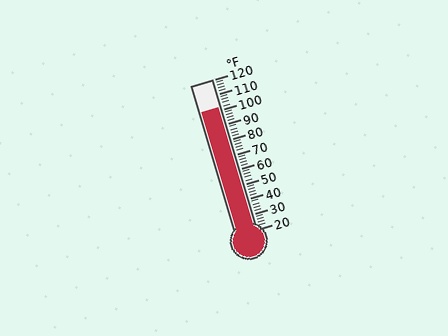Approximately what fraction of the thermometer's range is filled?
The thermometer is filled to approximately 80% of its range.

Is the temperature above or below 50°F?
The temperature is above 50°F.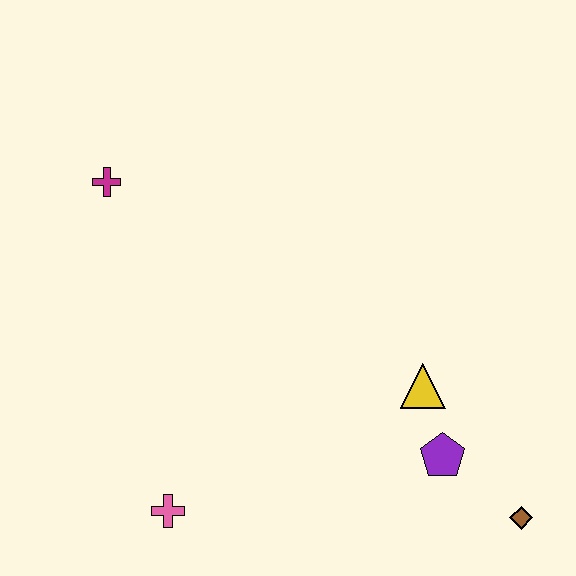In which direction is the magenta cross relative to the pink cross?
The magenta cross is above the pink cross.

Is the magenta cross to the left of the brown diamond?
Yes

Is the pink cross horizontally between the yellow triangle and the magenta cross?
Yes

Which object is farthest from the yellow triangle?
The magenta cross is farthest from the yellow triangle.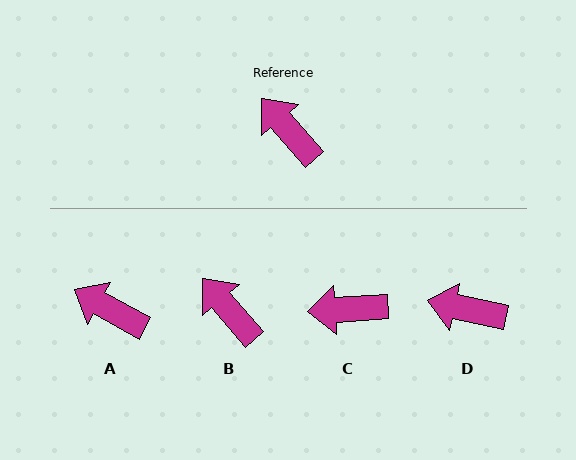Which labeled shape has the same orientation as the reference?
B.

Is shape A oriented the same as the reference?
No, it is off by about 21 degrees.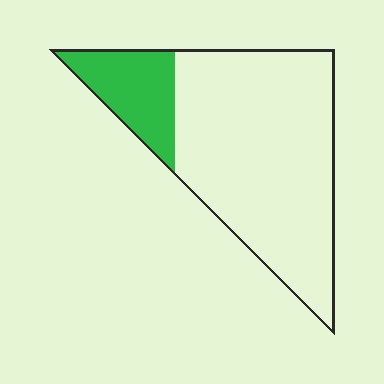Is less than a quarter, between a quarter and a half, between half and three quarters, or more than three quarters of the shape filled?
Less than a quarter.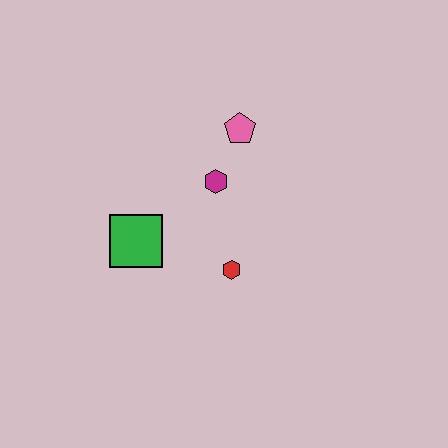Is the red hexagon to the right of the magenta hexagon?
Yes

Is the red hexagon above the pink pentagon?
No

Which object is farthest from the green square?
The pink pentagon is farthest from the green square.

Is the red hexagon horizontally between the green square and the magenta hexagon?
No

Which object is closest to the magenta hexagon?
The pink pentagon is closest to the magenta hexagon.